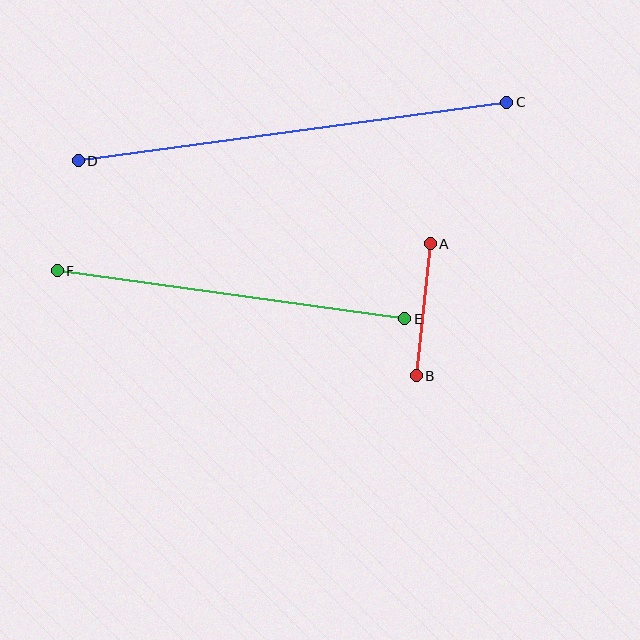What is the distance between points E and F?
The distance is approximately 351 pixels.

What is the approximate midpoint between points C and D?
The midpoint is at approximately (293, 132) pixels.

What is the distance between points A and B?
The distance is approximately 133 pixels.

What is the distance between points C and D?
The distance is approximately 432 pixels.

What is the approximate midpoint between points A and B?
The midpoint is at approximately (423, 310) pixels.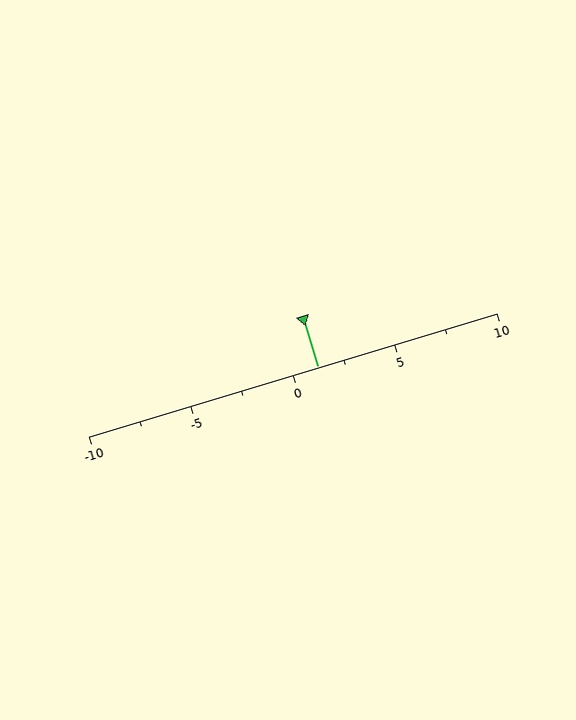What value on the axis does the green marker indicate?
The marker indicates approximately 1.2.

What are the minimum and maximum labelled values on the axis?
The axis runs from -10 to 10.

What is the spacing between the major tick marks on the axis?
The major ticks are spaced 5 apart.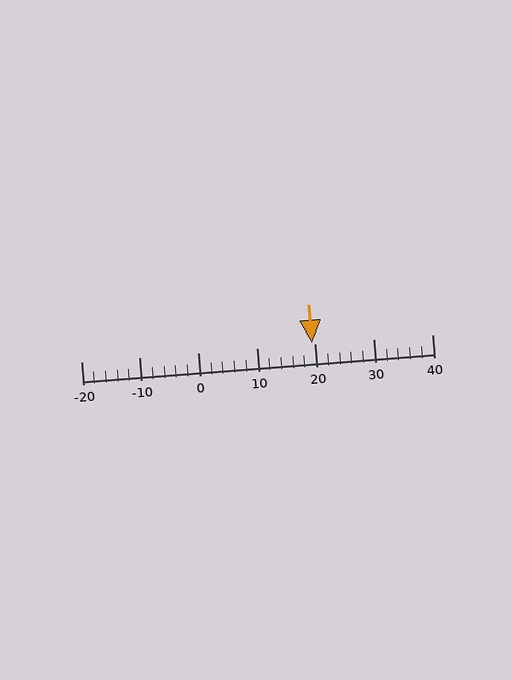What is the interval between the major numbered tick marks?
The major tick marks are spaced 10 units apart.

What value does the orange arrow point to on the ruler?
The orange arrow points to approximately 19.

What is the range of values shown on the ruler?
The ruler shows values from -20 to 40.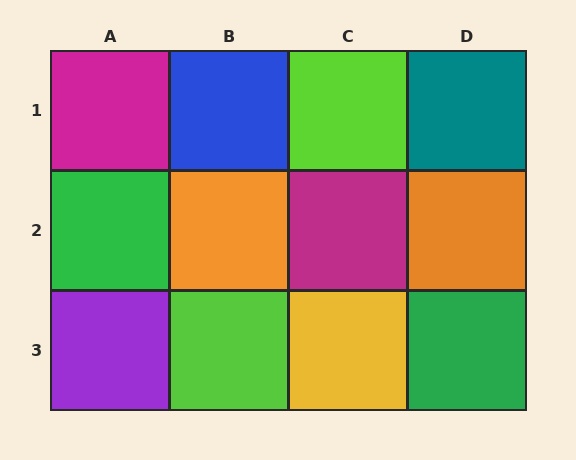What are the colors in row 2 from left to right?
Green, orange, magenta, orange.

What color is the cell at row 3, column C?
Yellow.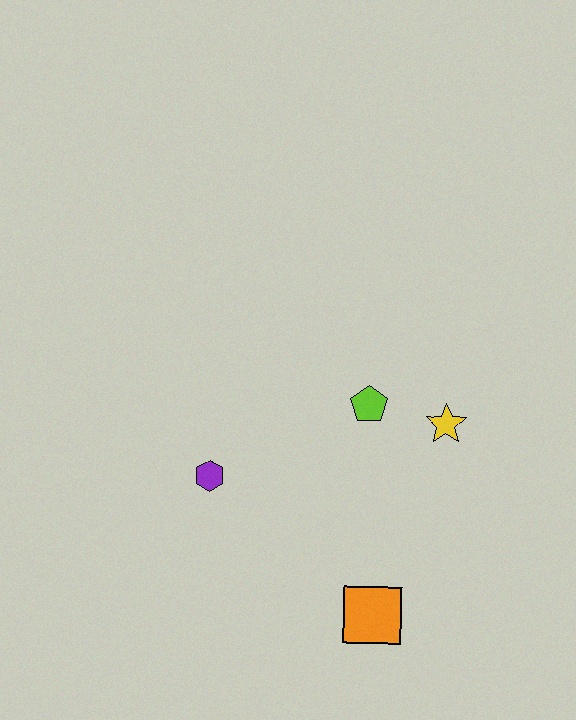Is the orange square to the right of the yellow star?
No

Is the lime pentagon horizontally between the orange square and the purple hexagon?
Yes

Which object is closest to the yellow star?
The lime pentagon is closest to the yellow star.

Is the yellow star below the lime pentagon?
Yes